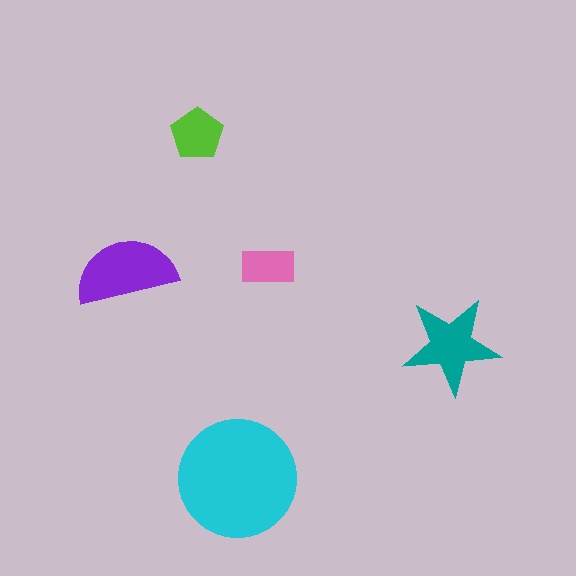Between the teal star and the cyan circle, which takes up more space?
The cyan circle.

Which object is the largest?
The cyan circle.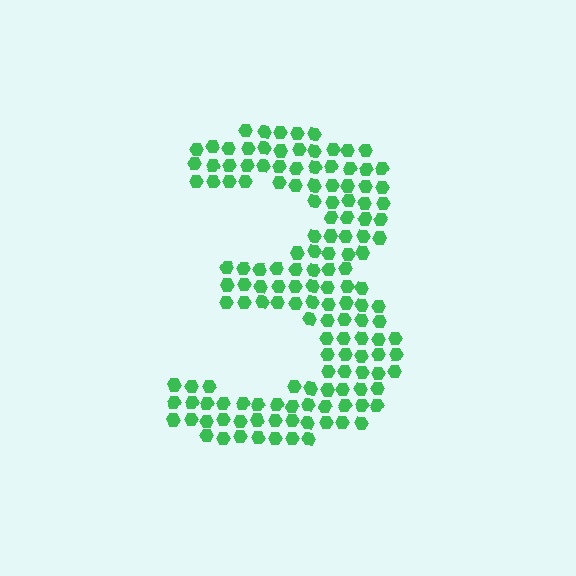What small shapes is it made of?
It is made of small hexagons.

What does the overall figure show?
The overall figure shows the digit 3.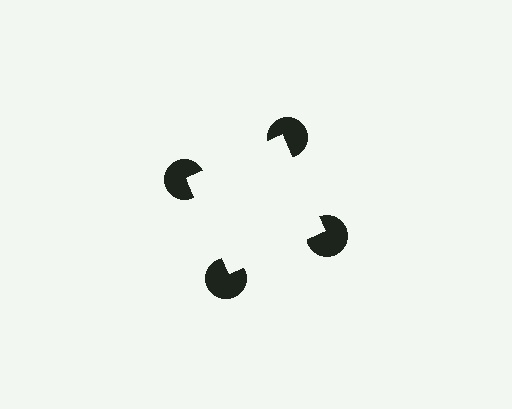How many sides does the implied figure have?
4 sides.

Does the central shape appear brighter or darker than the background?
It typically appears slightly brighter than the background, even though no actual brightness change is drawn.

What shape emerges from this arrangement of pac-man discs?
An illusory square — its edges are inferred from the aligned wedge cuts in the pac-man discs, not physically drawn.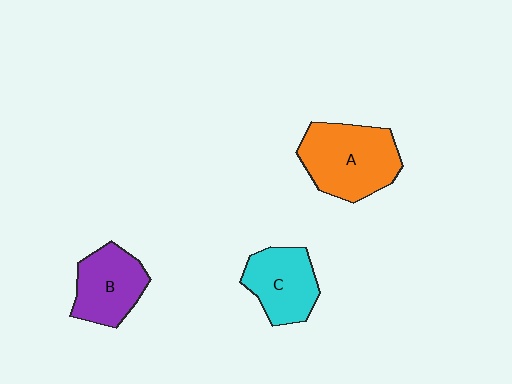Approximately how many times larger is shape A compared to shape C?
Approximately 1.4 times.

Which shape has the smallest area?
Shape C (cyan).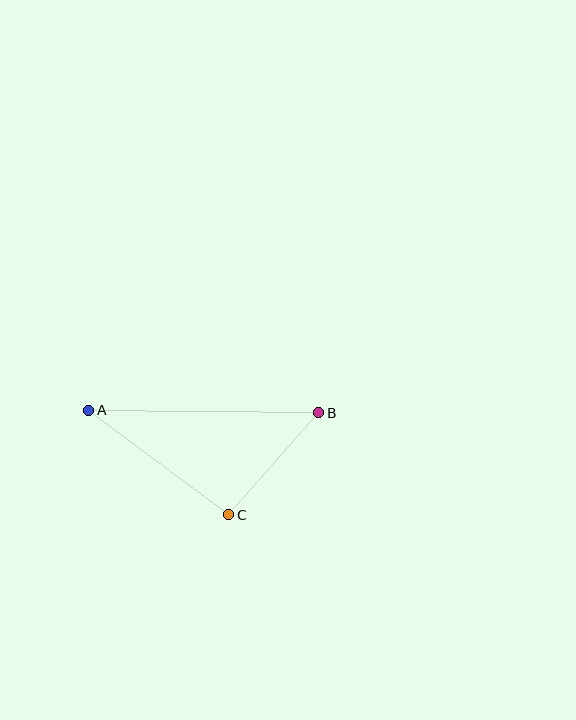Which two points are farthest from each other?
Points A and B are farthest from each other.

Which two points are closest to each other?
Points B and C are closest to each other.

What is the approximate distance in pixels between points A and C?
The distance between A and C is approximately 175 pixels.